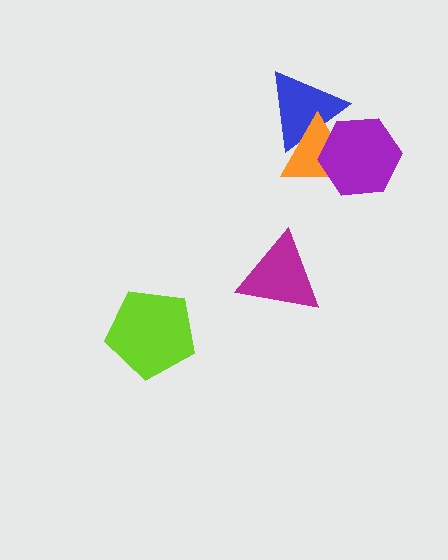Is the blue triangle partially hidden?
Yes, it is partially covered by another shape.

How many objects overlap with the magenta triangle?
0 objects overlap with the magenta triangle.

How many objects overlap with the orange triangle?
2 objects overlap with the orange triangle.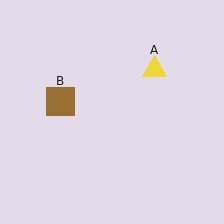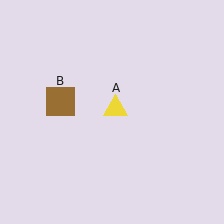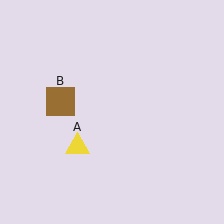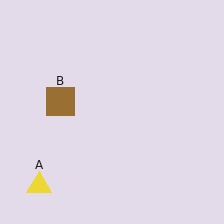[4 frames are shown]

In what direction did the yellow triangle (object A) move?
The yellow triangle (object A) moved down and to the left.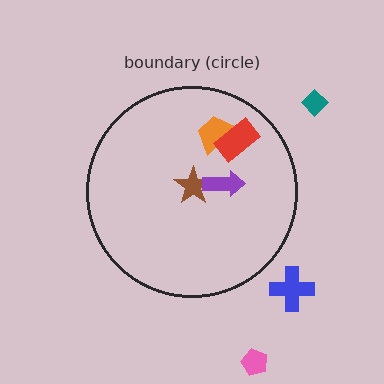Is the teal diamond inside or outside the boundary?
Outside.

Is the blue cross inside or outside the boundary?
Outside.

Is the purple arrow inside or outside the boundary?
Inside.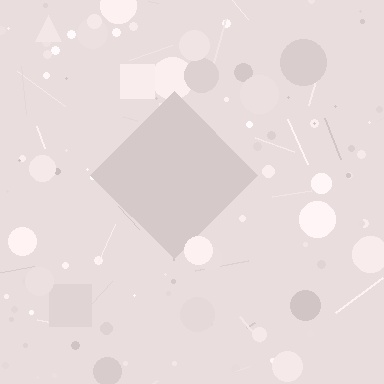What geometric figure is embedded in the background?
A diamond is embedded in the background.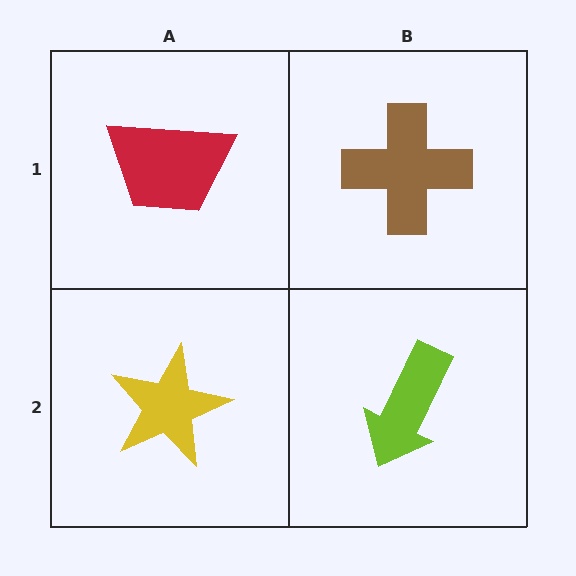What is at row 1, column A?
A red trapezoid.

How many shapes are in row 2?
2 shapes.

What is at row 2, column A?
A yellow star.